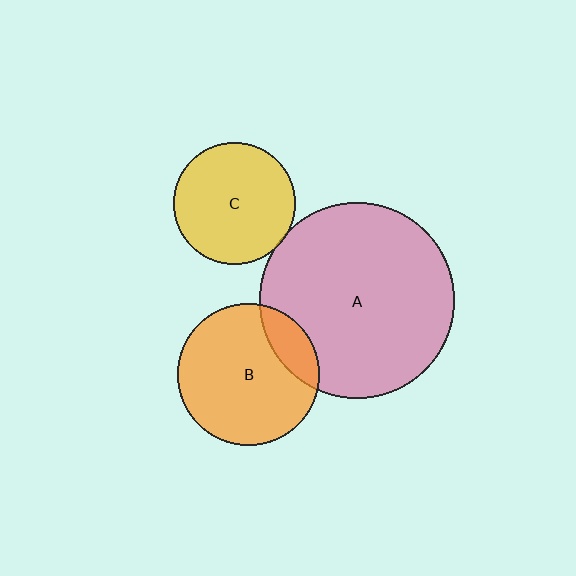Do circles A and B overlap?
Yes.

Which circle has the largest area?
Circle A (pink).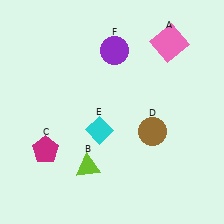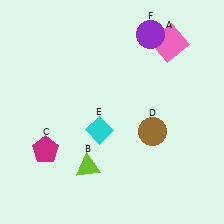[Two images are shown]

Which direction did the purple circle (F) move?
The purple circle (F) moved right.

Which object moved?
The purple circle (F) moved right.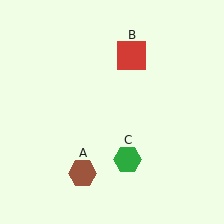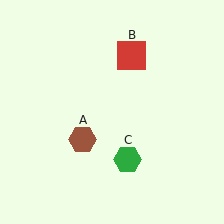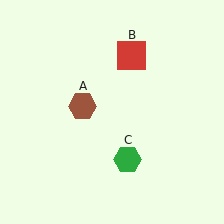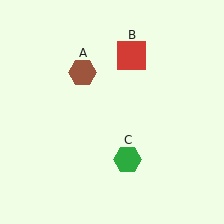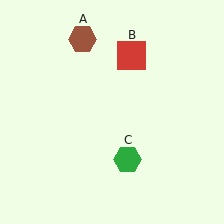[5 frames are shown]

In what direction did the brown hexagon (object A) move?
The brown hexagon (object A) moved up.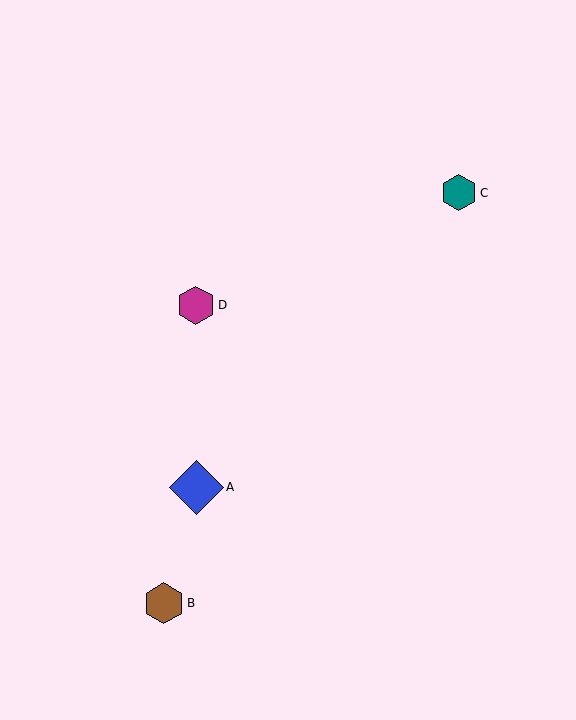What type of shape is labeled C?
Shape C is a teal hexagon.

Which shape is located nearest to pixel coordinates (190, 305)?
The magenta hexagon (labeled D) at (196, 305) is nearest to that location.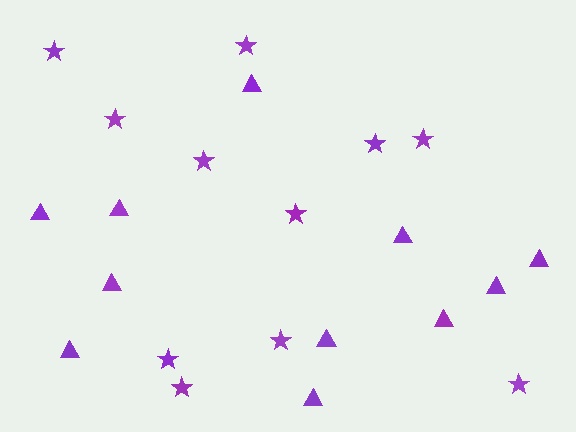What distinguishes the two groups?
There are 2 groups: one group of triangles (11) and one group of stars (11).